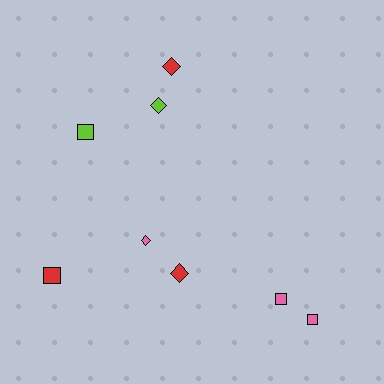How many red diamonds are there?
There are 2 red diamonds.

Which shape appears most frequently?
Square, with 4 objects.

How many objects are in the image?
There are 8 objects.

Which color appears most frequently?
Red, with 3 objects.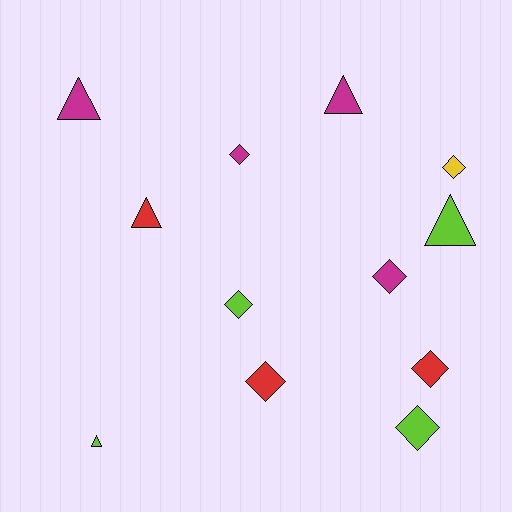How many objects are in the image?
There are 12 objects.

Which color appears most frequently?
Magenta, with 4 objects.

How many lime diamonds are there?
There are 2 lime diamonds.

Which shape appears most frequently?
Diamond, with 7 objects.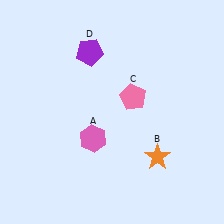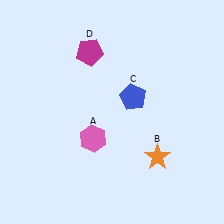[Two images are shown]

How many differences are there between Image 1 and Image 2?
There are 2 differences between the two images.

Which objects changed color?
C changed from pink to blue. D changed from purple to magenta.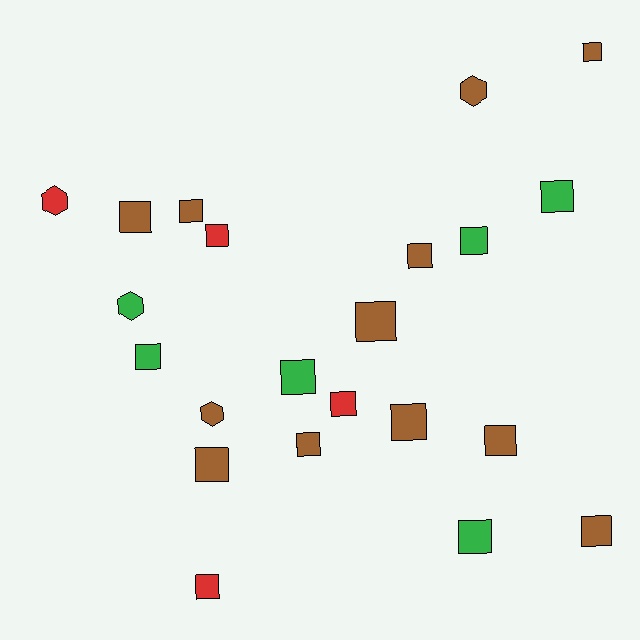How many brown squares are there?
There are 10 brown squares.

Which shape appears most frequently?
Square, with 18 objects.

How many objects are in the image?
There are 22 objects.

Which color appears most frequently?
Brown, with 12 objects.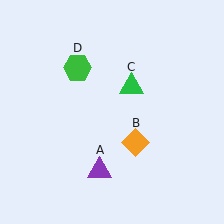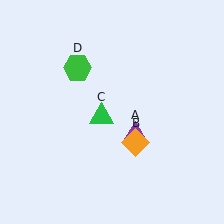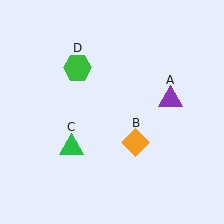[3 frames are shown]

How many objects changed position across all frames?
2 objects changed position: purple triangle (object A), green triangle (object C).